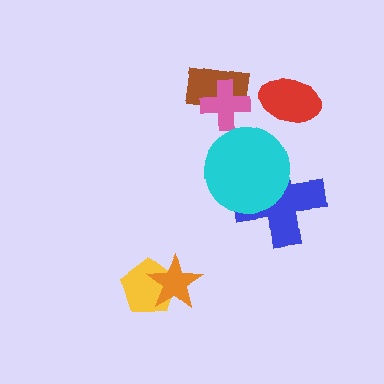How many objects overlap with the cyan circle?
1 object overlaps with the cyan circle.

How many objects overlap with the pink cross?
1 object overlaps with the pink cross.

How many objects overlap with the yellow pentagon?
1 object overlaps with the yellow pentagon.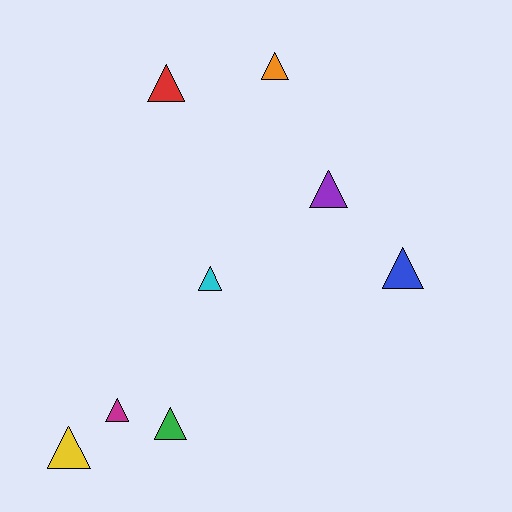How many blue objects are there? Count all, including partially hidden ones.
There is 1 blue object.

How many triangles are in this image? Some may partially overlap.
There are 8 triangles.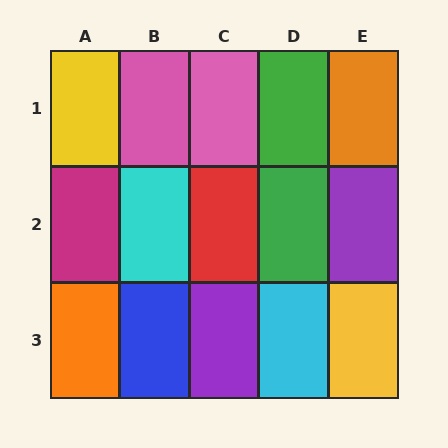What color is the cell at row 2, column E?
Purple.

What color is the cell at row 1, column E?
Orange.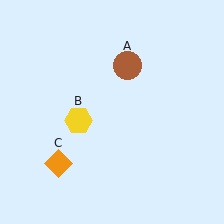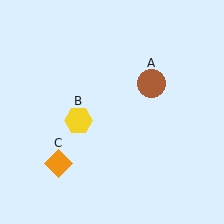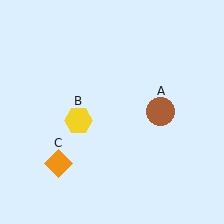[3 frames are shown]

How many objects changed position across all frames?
1 object changed position: brown circle (object A).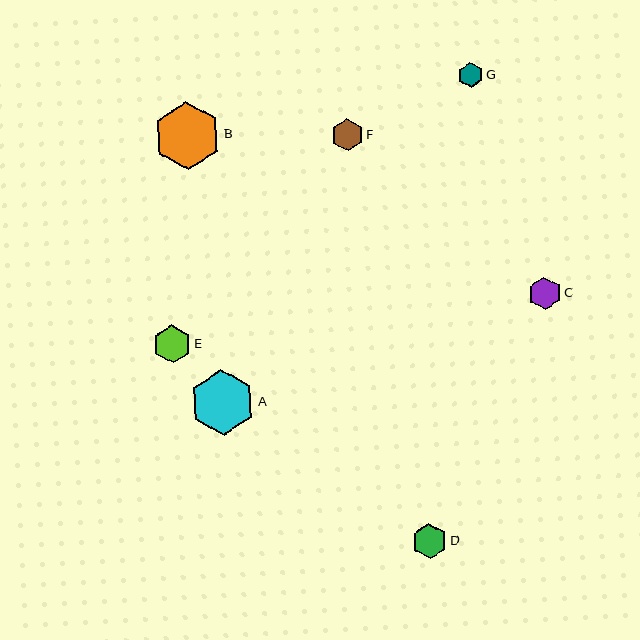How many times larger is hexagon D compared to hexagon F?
Hexagon D is approximately 1.1 times the size of hexagon F.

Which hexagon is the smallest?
Hexagon G is the smallest with a size of approximately 25 pixels.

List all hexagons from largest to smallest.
From largest to smallest: B, A, E, D, C, F, G.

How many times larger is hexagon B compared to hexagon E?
Hexagon B is approximately 1.8 times the size of hexagon E.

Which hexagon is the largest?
Hexagon B is the largest with a size of approximately 67 pixels.